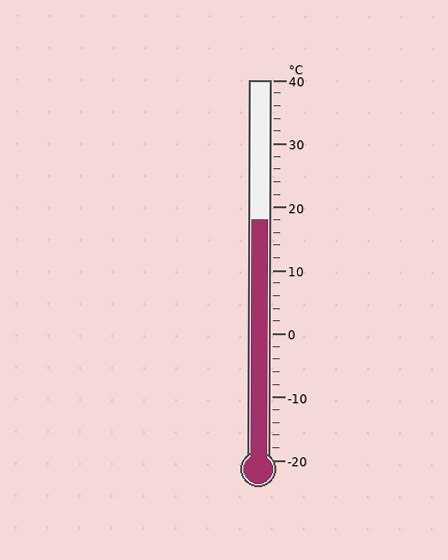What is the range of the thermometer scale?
The thermometer scale ranges from -20°C to 40°C.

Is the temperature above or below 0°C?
The temperature is above 0°C.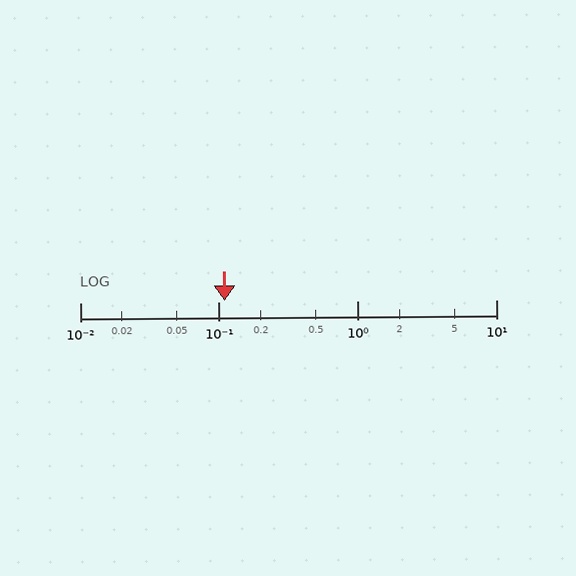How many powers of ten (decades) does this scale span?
The scale spans 3 decades, from 0.01 to 10.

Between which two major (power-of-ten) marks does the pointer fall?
The pointer is between 0.1 and 1.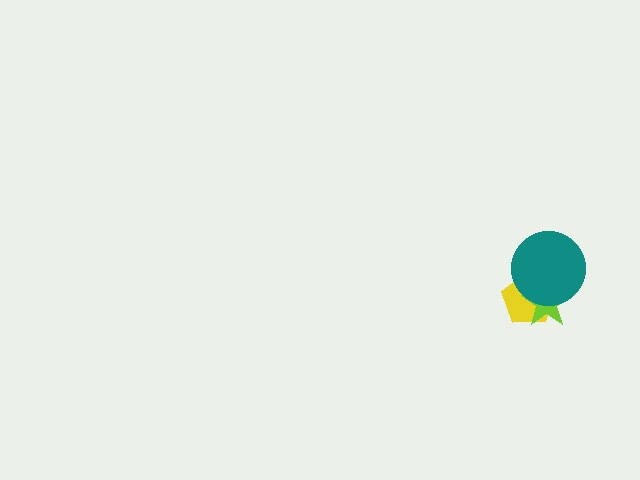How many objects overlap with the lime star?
2 objects overlap with the lime star.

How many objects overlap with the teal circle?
2 objects overlap with the teal circle.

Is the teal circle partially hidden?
No, no other shape covers it.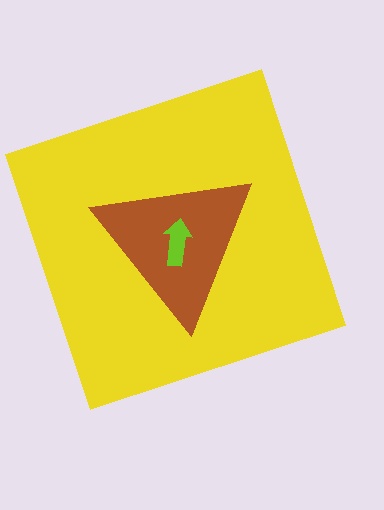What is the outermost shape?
The yellow square.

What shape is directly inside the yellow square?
The brown triangle.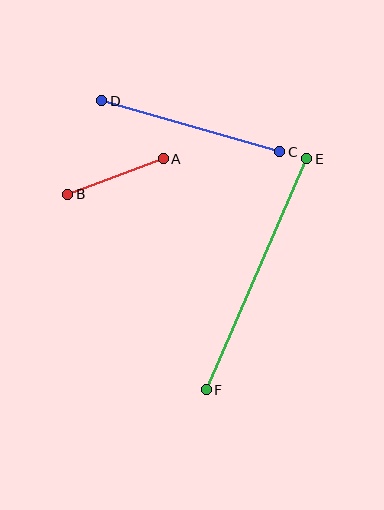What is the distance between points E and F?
The distance is approximately 252 pixels.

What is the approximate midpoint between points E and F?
The midpoint is at approximately (257, 274) pixels.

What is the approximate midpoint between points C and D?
The midpoint is at approximately (191, 126) pixels.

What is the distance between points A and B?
The distance is approximately 102 pixels.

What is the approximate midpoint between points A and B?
The midpoint is at approximately (116, 176) pixels.